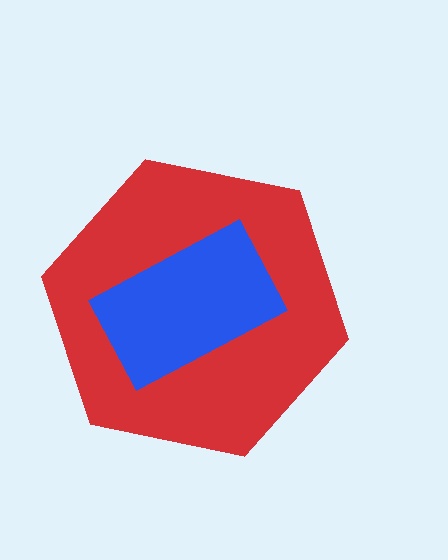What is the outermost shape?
The red hexagon.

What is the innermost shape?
The blue rectangle.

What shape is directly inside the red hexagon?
The blue rectangle.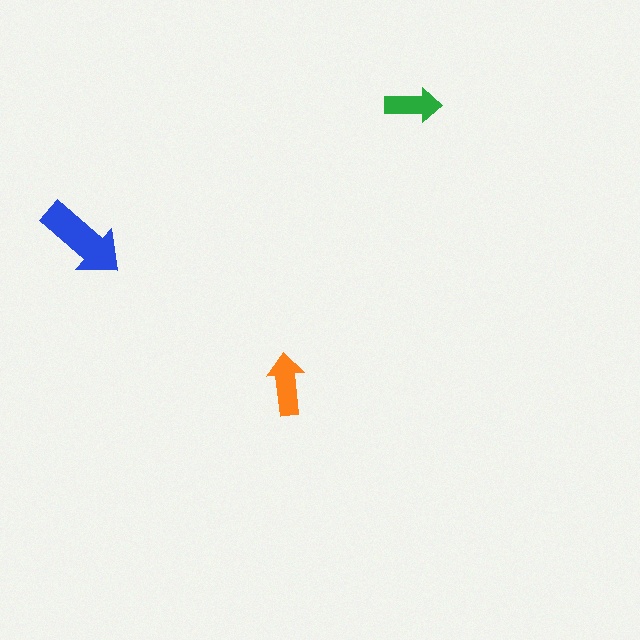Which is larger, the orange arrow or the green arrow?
The orange one.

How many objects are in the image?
There are 3 objects in the image.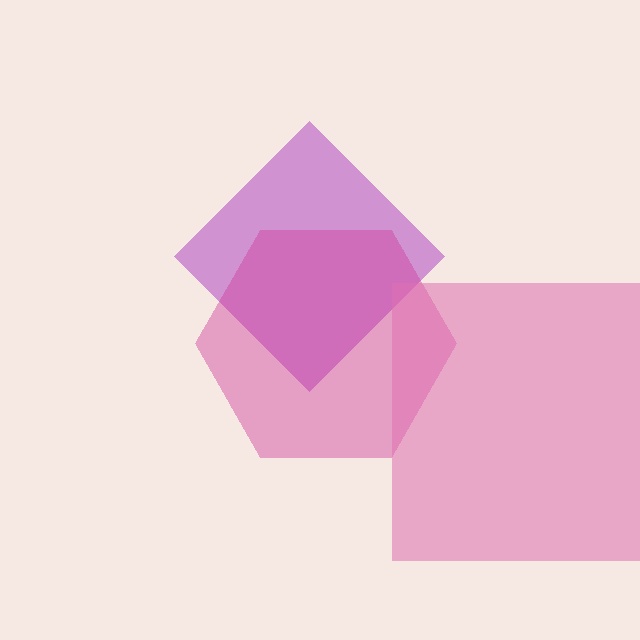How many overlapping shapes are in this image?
There are 3 overlapping shapes in the image.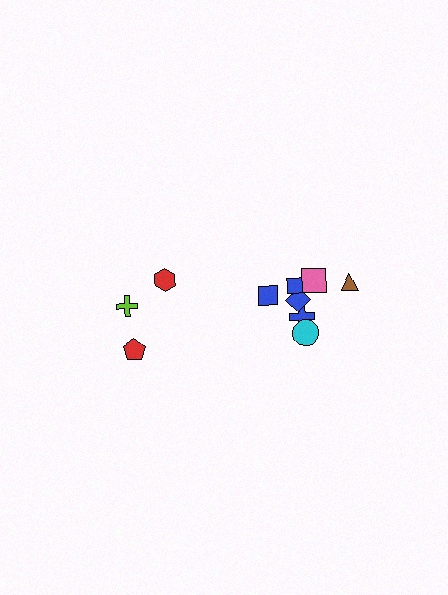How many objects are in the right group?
There are 7 objects.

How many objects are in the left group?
There are 3 objects.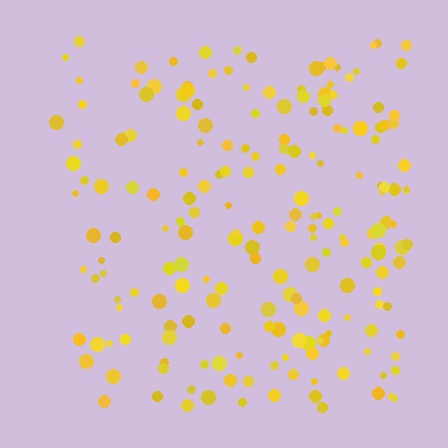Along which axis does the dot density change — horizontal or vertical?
Horizontal.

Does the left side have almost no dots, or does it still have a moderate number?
Still a moderate number, just noticeably fewer than the right.